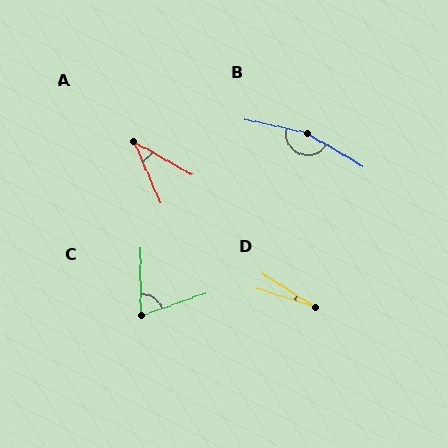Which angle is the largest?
B, at approximately 162 degrees.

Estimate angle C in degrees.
Approximately 71 degrees.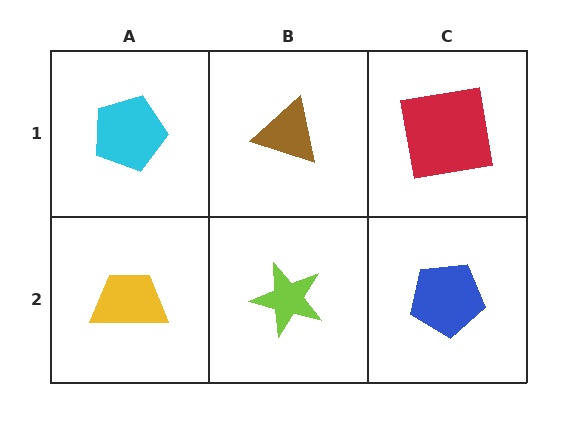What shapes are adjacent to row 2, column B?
A brown triangle (row 1, column B), a yellow trapezoid (row 2, column A), a blue pentagon (row 2, column C).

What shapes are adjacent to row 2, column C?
A red square (row 1, column C), a lime star (row 2, column B).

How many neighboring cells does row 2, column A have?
2.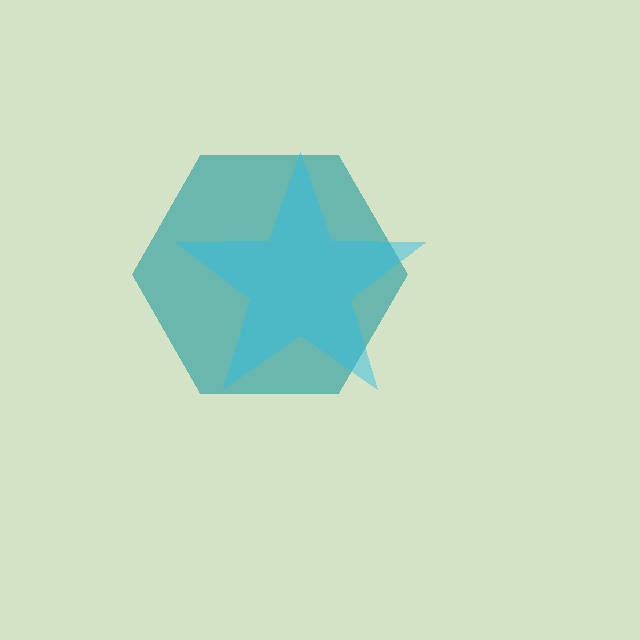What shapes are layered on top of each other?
The layered shapes are: a teal hexagon, a cyan star.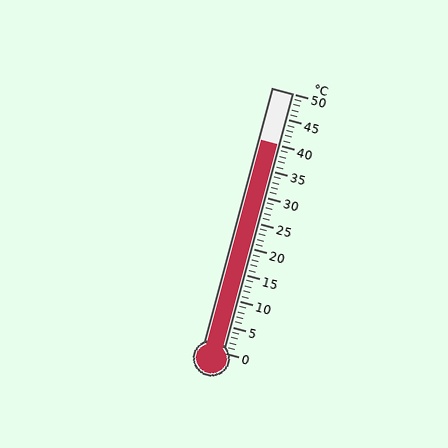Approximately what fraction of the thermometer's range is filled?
The thermometer is filled to approximately 80% of its range.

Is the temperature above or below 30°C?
The temperature is above 30°C.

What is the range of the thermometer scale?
The thermometer scale ranges from 0°C to 50°C.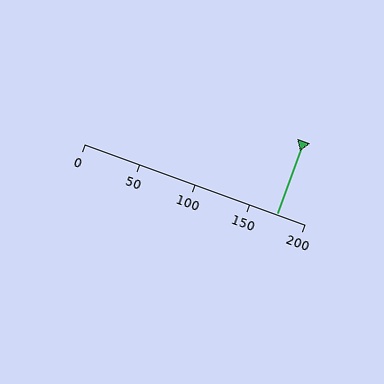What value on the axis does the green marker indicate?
The marker indicates approximately 175.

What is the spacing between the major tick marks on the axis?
The major ticks are spaced 50 apart.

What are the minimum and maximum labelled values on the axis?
The axis runs from 0 to 200.